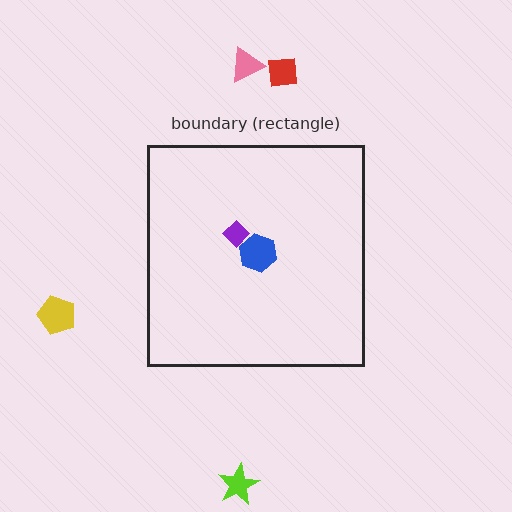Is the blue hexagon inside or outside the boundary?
Inside.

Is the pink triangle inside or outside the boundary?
Outside.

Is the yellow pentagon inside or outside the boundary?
Outside.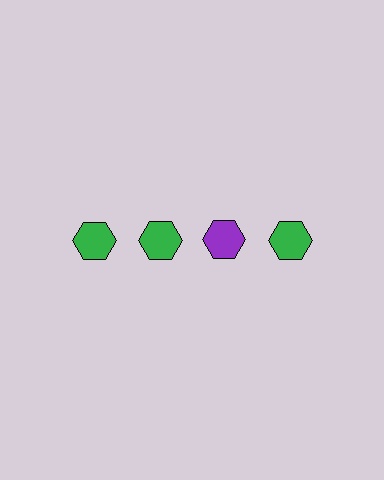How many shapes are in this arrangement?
There are 4 shapes arranged in a grid pattern.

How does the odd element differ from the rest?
It has a different color: purple instead of green.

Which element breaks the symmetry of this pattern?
The purple hexagon in the top row, center column breaks the symmetry. All other shapes are green hexagons.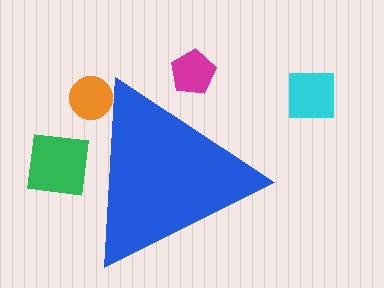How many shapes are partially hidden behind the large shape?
3 shapes are partially hidden.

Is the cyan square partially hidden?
No, the cyan square is fully visible.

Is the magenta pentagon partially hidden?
Yes, the magenta pentagon is partially hidden behind the blue triangle.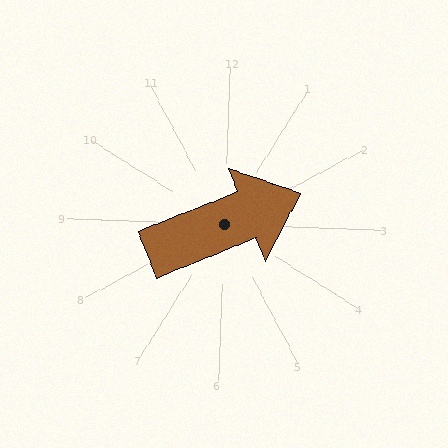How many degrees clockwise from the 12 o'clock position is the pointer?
Approximately 66 degrees.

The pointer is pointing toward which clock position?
Roughly 2 o'clock.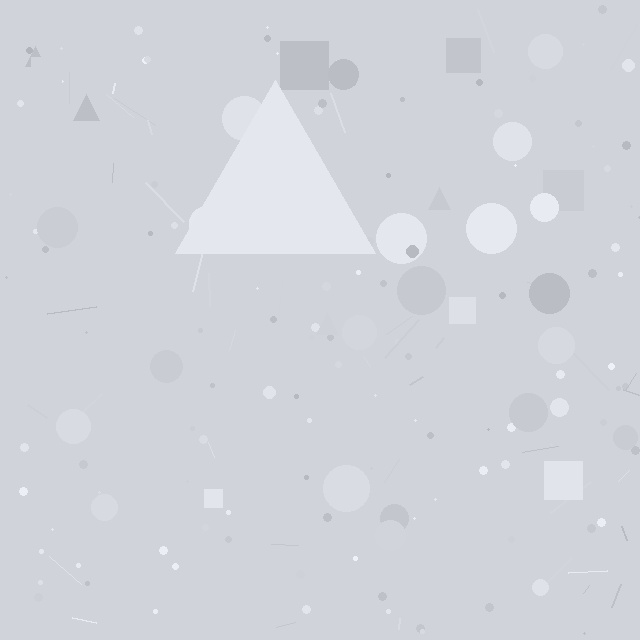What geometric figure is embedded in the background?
A triangle is embedded in the background.